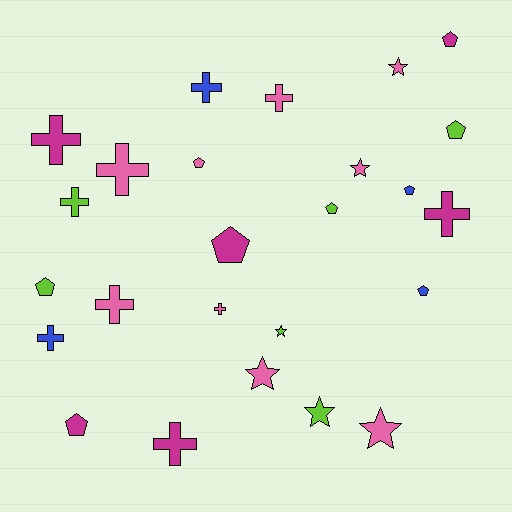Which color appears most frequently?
Pink, with 9 objects.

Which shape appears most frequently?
Cross, with 10 objects.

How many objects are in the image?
There are 25 objects.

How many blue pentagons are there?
There are 2 blue pentagons.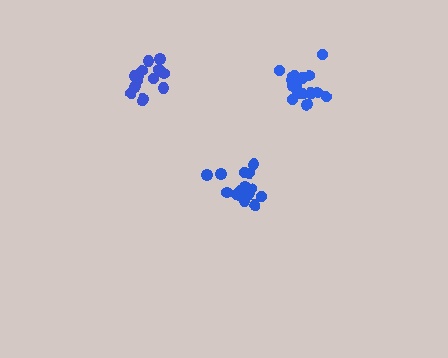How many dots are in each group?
Group 1: 15 dots, Group 2: 18 dots, Group 3: 14 dots (47 total).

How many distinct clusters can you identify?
There are 3 distinct clusters.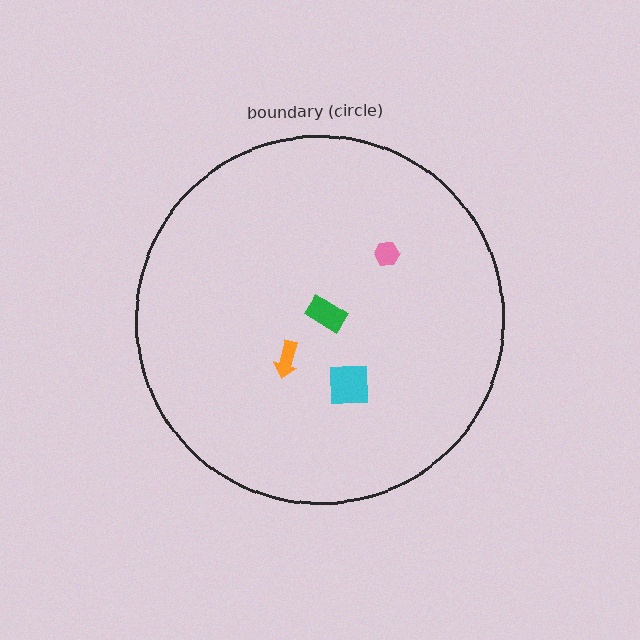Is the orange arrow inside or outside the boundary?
Inside.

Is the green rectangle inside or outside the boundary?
Inside.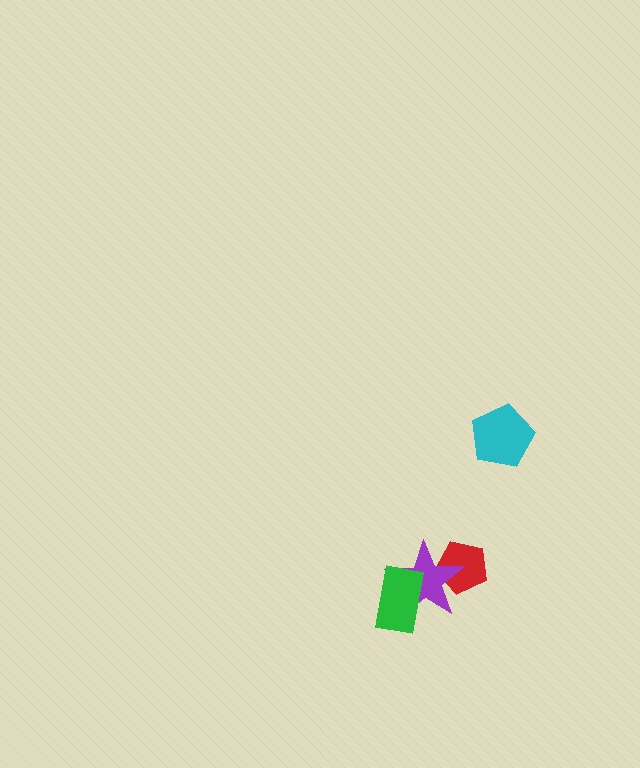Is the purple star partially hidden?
Yes, it is partially covered by another shape.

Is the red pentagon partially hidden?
Yes, it is partially covered by another shape.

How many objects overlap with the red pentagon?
1 object overlaps with the red pentagon.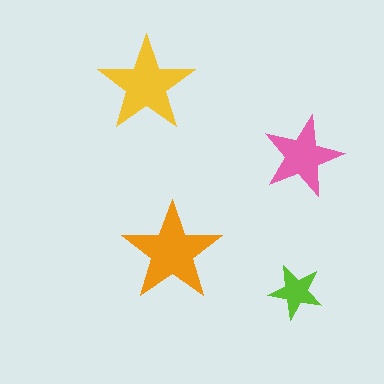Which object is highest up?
The yellow star is topmost.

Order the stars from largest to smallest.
the orange one, the yellow one, the pink one, the lime one.